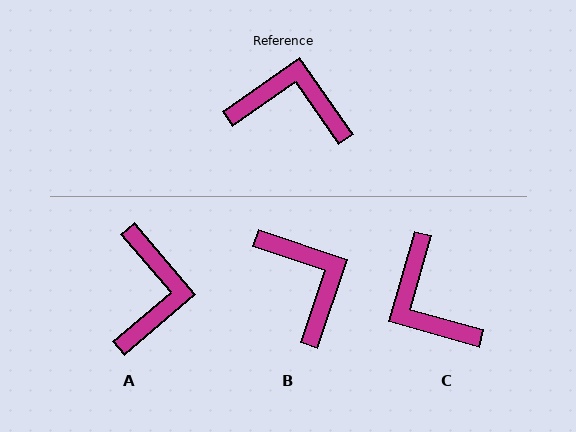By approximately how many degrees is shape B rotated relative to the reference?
Approximately 53 degrees clockwise.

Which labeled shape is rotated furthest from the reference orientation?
C, about 129 degrees away.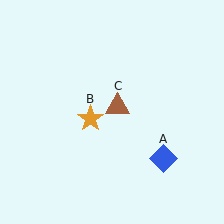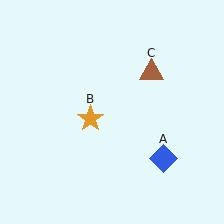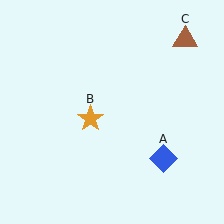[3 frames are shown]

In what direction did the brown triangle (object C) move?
The brown triangle (object C) moved up and to the right.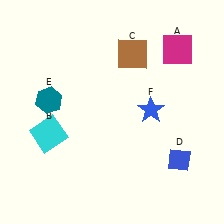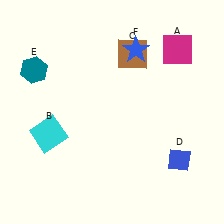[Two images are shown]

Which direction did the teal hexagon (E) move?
The teal hexagon (E) moved up.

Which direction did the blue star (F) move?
The blue star (F) moved up.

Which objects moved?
The objects that moved are: the teal hexagon (E), the blue star (F).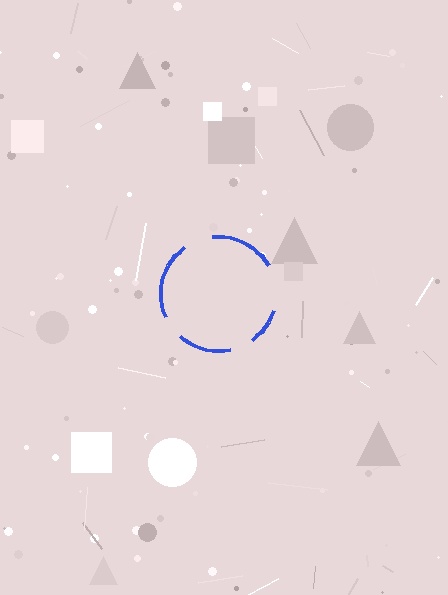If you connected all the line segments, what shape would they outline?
They would outline a circle.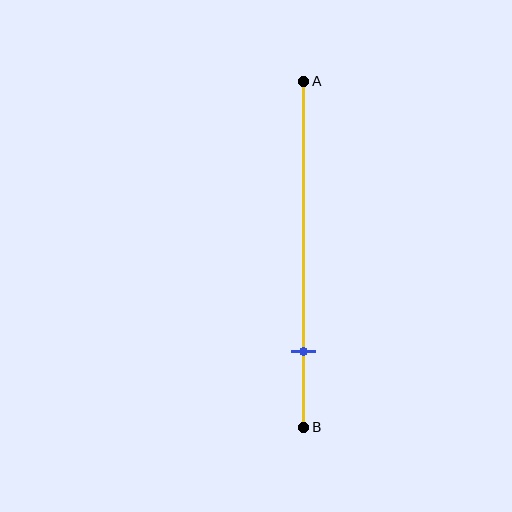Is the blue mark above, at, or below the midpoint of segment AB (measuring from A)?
The blue mark is below the midpoint of segment AB.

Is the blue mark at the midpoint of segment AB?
No, the mark is at about 80% from A, not at the 50% midpoint.